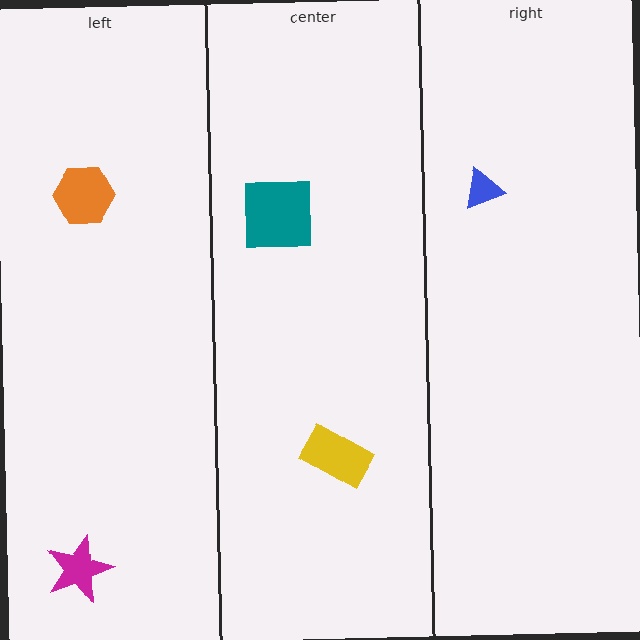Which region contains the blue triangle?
The right region.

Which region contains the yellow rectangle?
The center region.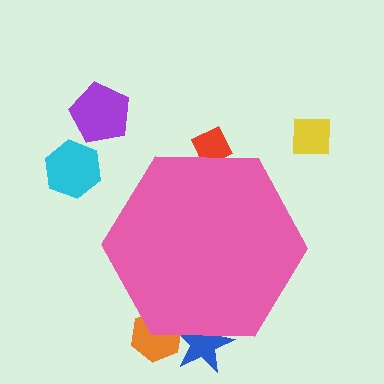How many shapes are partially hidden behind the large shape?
3 shapes are partially hidden.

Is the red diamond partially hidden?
Yes, the red diamond is partially hidden behind the pink hexagon.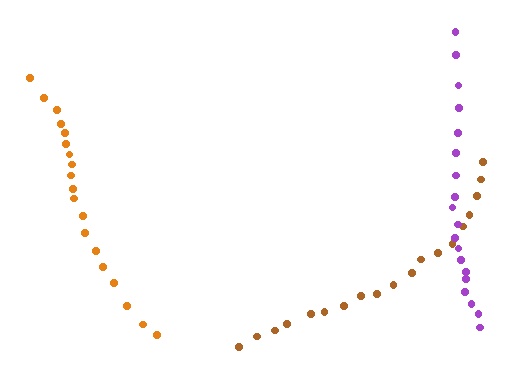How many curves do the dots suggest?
There are 3 distinct paths.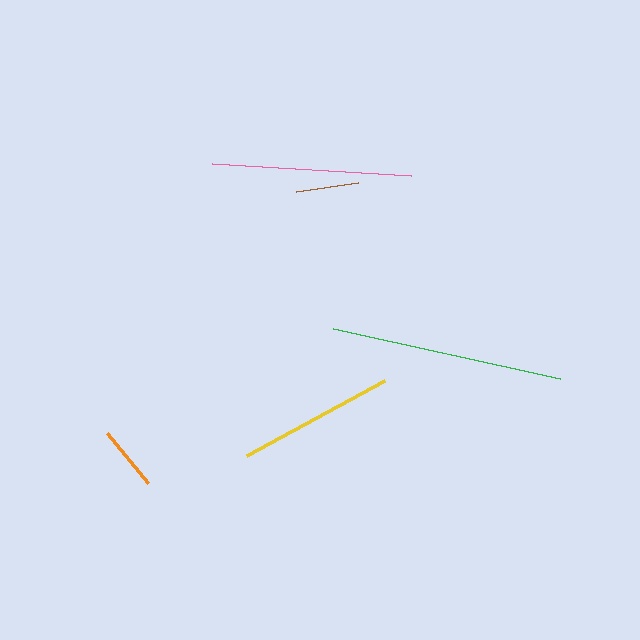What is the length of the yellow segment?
The yellow segment is approximately 157 pixels long.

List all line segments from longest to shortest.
From longest to shortest: green, pink, yellow, orange, brown.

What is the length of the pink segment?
The pink segment is approximately 200 pixels long.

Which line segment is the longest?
The green line is the longest at approximately 232 pixels.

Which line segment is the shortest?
The brown line is the shortest at approximately 62 pixels.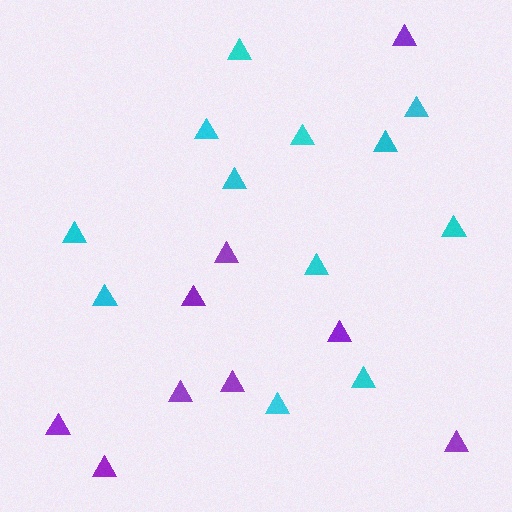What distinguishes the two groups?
There are 2 groups: one group of purple triangles (9) and one group of cyan triangles (12).